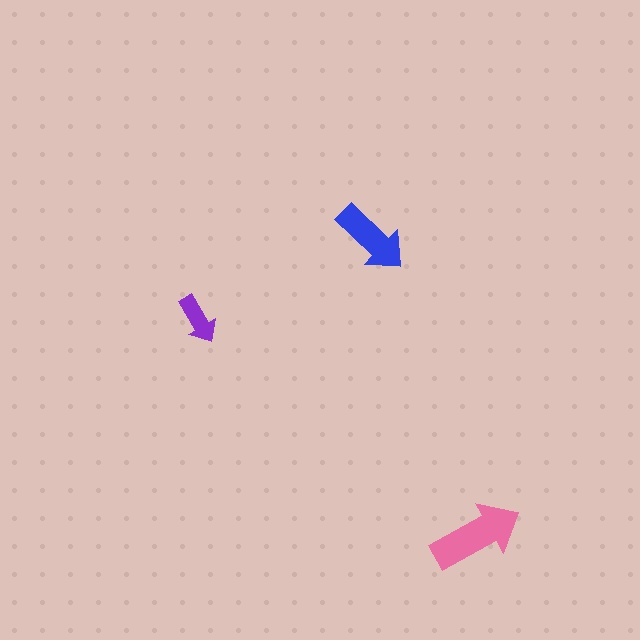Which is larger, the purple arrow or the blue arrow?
The blue one.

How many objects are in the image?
There are 3 objects in the image.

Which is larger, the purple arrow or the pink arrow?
The pink one.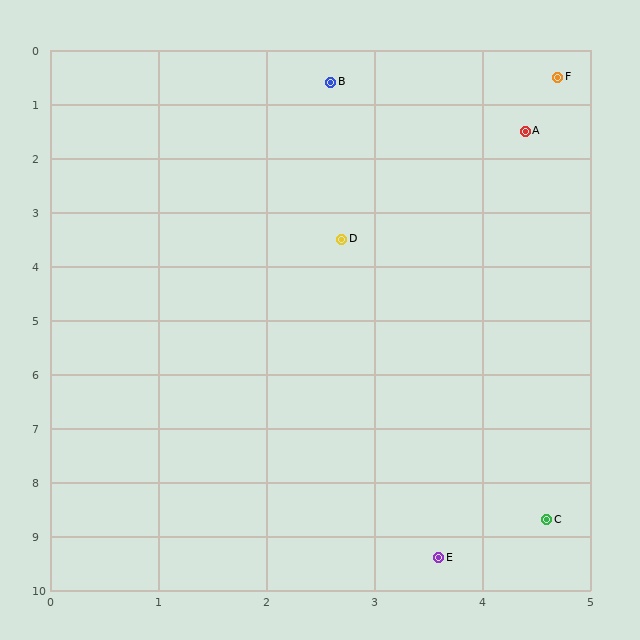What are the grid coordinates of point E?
Point E is at approximately (3.6, 9.4).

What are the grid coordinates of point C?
Point C is at approximately (4.6, 8.7).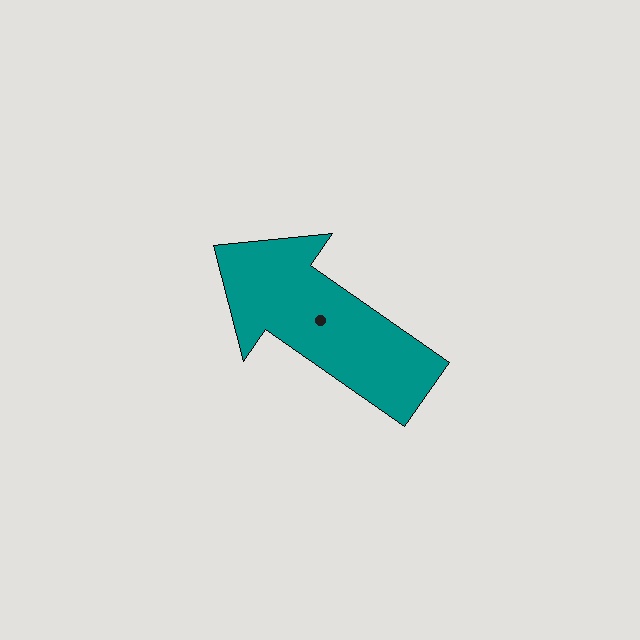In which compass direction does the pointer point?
Northwest.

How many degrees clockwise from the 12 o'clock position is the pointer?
Approximately 305 degrees.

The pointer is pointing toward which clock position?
Roughly 10 o'clock.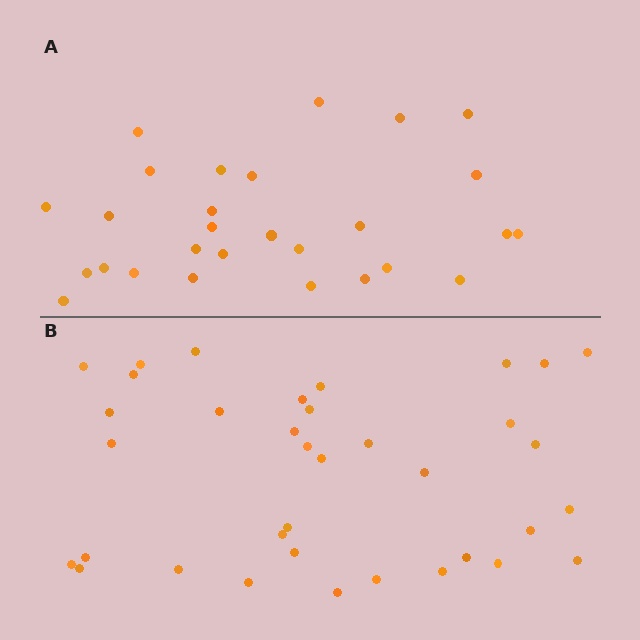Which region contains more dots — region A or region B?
Region B (the bottom region) has more dots.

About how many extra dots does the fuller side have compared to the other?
Region B has roughly 8 or so more dots than region A.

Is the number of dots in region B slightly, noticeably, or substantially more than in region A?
Region B has noticeably more, but not dramatically so. The ratio is roughly 1.3 to 1.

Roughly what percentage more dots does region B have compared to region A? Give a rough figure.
About 30% more.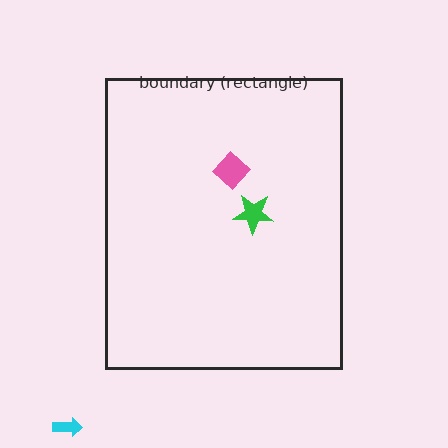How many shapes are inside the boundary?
2 inside, 1 outside.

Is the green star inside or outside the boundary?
Inside.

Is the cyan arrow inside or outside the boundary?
Outside.